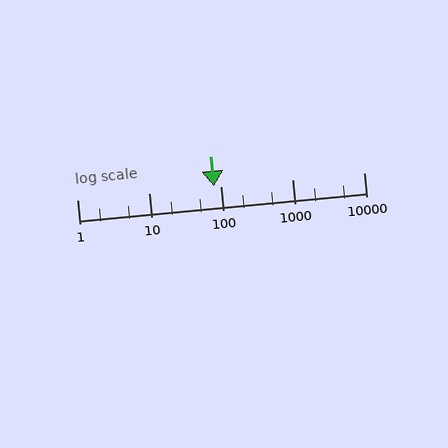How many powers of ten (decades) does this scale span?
The scale spans 4 decades, from 1 to 10000.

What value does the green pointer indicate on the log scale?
The pointer indicates approximately 82.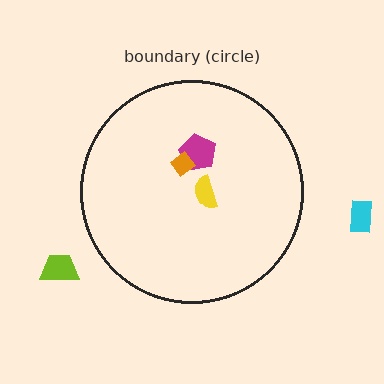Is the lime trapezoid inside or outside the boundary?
Outside.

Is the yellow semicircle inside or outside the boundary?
Inside.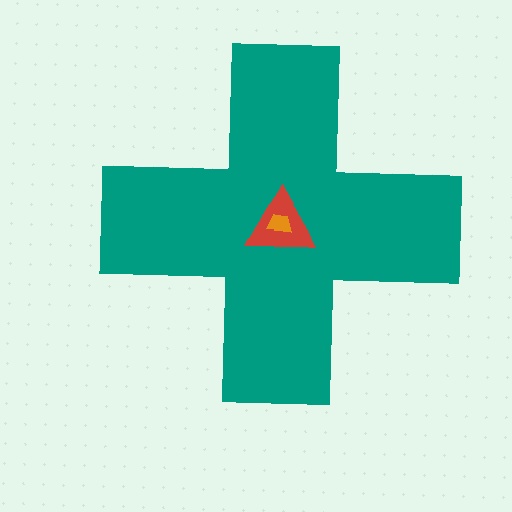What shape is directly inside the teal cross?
The red triangle.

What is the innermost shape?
The orange trapezoid.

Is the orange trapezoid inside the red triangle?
Yes.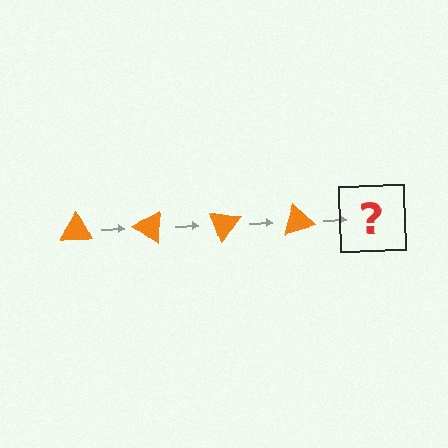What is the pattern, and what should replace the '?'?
The pattern is that the triangle rotates 35 degrees each step. The '?' should be an orange triangle rotated 140 degrees.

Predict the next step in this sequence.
The next step is an orange triangle rotated 140 degrees.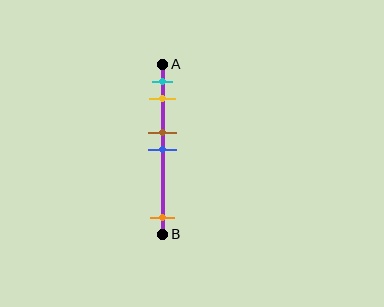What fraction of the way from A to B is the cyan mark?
The cyan mark is approximately 10% (0.1) of the way from A to B.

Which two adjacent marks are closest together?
The brown and blue marks are the closest adjacent pair.